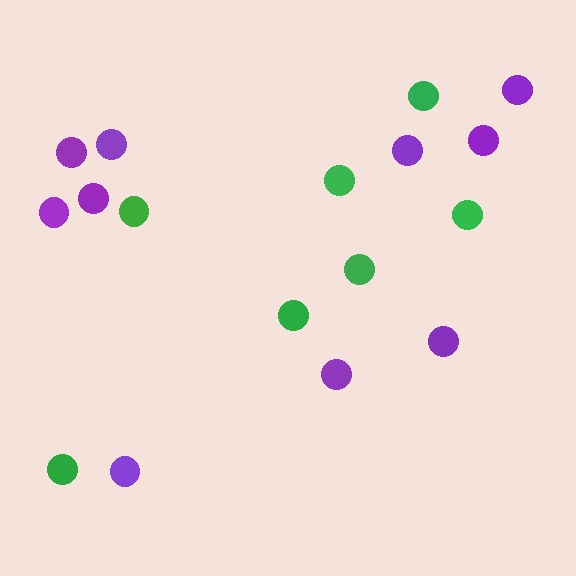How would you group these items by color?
There are 2 groups: one group of purple circles (10) and one group of green circles (7).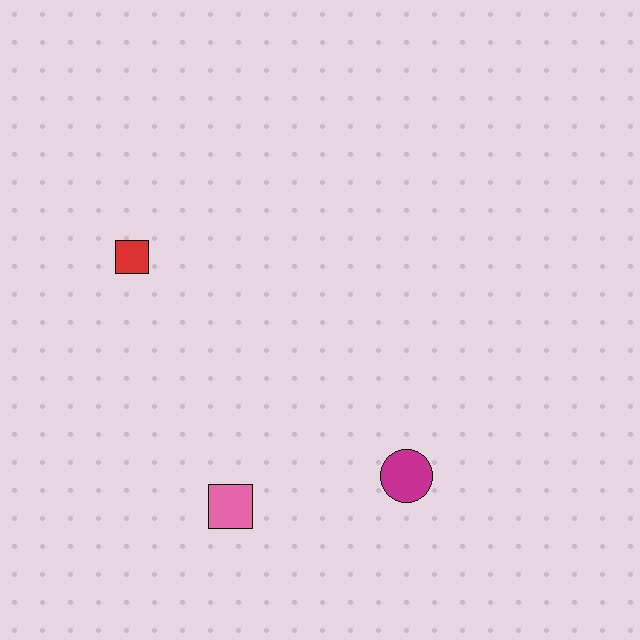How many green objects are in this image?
There are no green objects.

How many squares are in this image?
There are 2 squares.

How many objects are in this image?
There are 3 objects.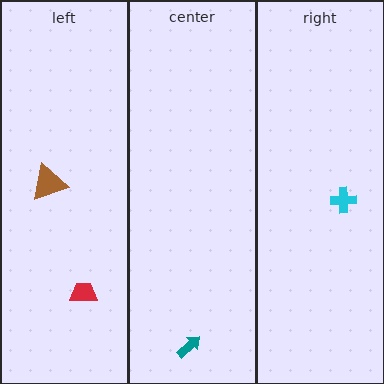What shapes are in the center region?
The teal arrow.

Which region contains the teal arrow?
The center region.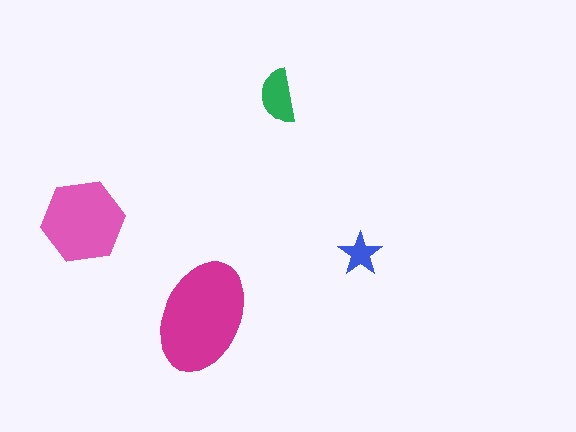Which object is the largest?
The magenta ellipse.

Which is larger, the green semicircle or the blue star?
The green semicircle.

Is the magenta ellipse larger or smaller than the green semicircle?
Larger.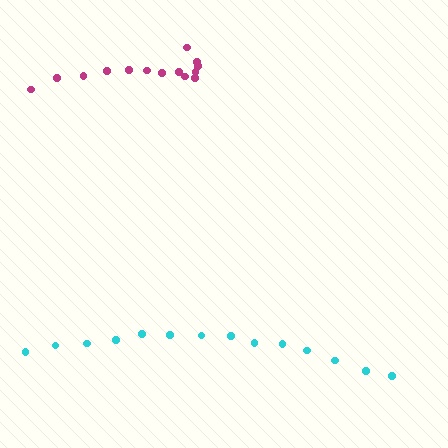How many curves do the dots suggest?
There are 2 distinct paths.